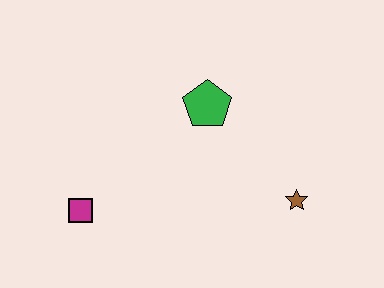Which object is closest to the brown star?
The green pentagon is closest to the brown star.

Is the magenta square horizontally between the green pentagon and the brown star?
No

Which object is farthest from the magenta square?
The brown star is farthest from the magenta square.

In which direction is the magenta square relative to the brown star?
The magenta square is to the left of the brown star.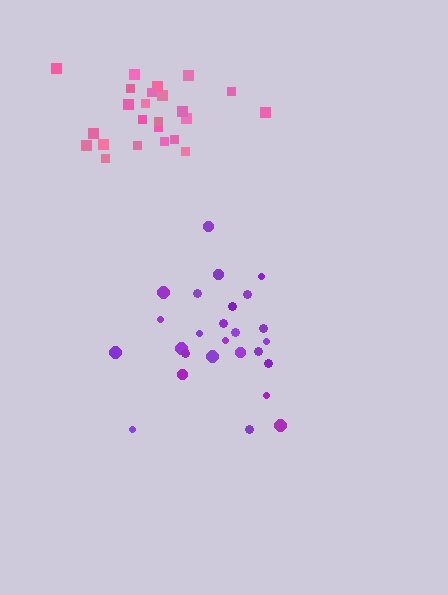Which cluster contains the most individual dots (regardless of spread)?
Purple (26).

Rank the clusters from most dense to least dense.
pink, purple.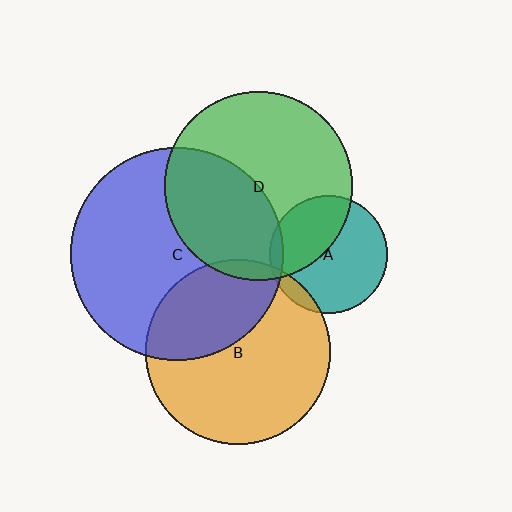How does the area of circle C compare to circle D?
Approximately 1.3 times.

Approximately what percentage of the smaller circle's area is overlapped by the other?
Approximately 40%.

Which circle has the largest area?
Circle C (blue).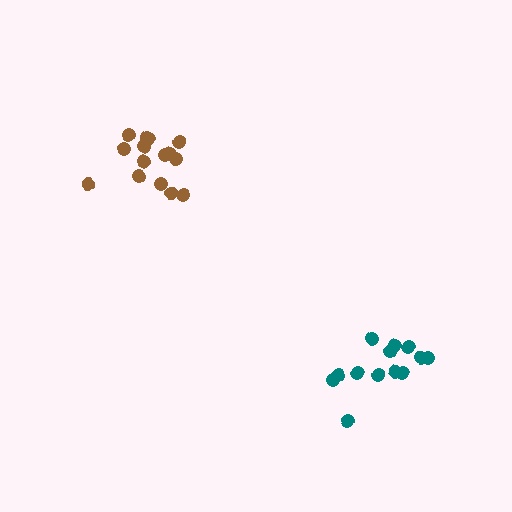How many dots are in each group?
Group 1: 13 dots, Group 2: 15 dots (28 total).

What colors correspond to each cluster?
The clusters are colored: teal, brown.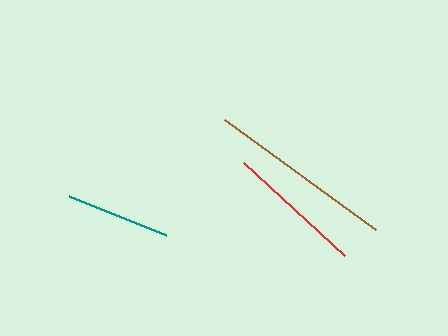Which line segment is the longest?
The brown line is the longest at approximately 187 pixels.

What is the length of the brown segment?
The brown segment is approximately 187 pixels long.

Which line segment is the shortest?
The teal line is the shortest at approximately 105 pixels.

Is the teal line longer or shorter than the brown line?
The brown line is longer than the teal line.